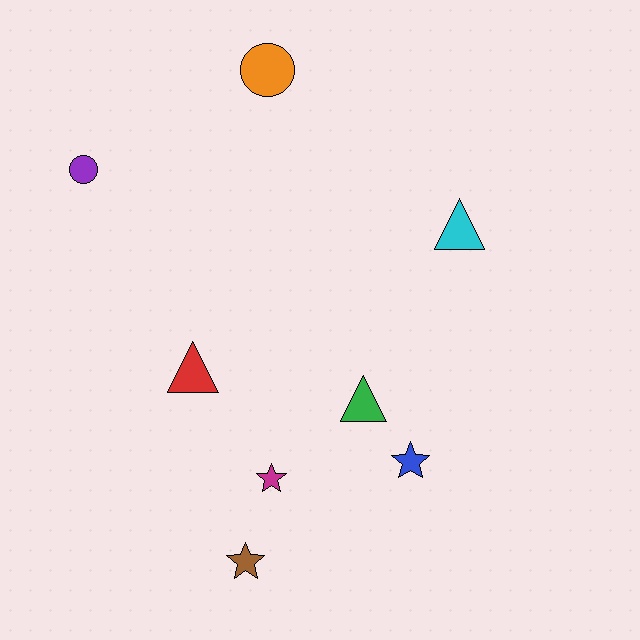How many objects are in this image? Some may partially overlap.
There are 8 objects.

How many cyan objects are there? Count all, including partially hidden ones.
There is 1 cyan object.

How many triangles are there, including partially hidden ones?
There are 3 triangles.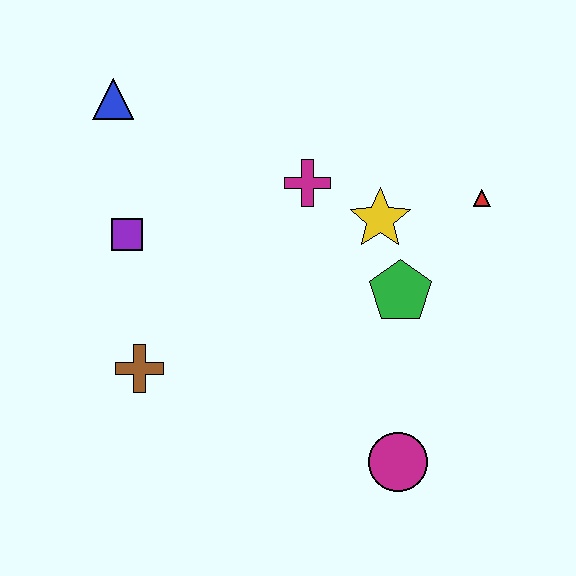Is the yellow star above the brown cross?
Yes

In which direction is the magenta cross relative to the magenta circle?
The magenta cross is above the magenta circle.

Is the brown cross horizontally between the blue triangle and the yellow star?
Yes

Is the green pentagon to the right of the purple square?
Yes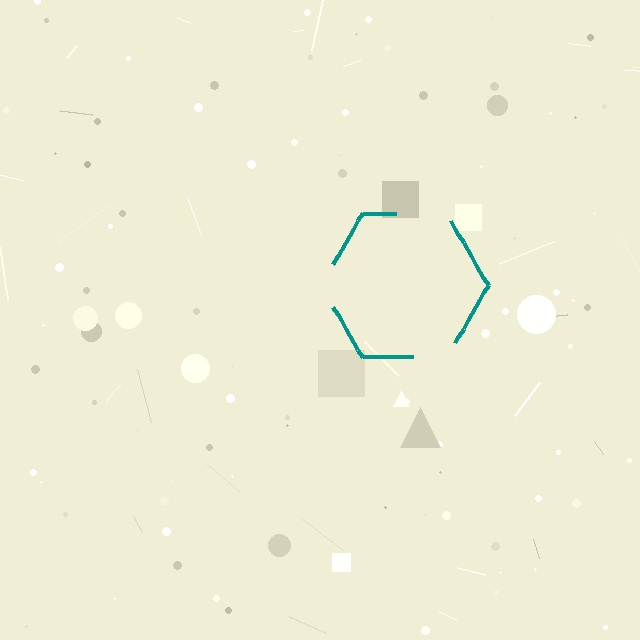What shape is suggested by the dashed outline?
The dashed outline suggests a hexagon.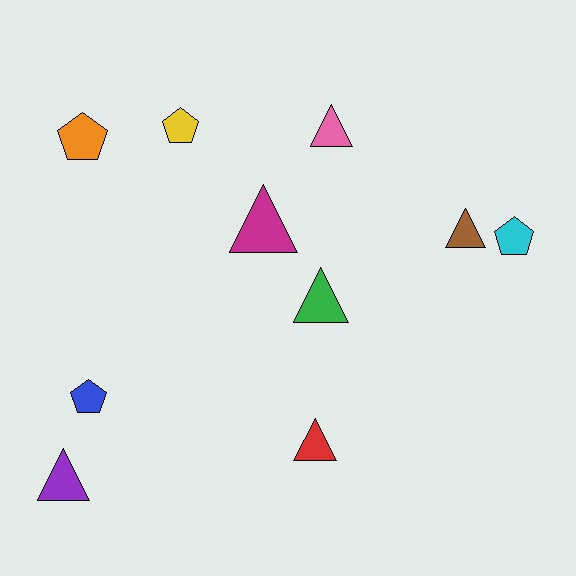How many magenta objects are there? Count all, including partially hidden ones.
There is 1 magenta object.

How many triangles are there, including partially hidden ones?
There are 6 triangles.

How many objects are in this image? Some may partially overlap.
There are 10 objects.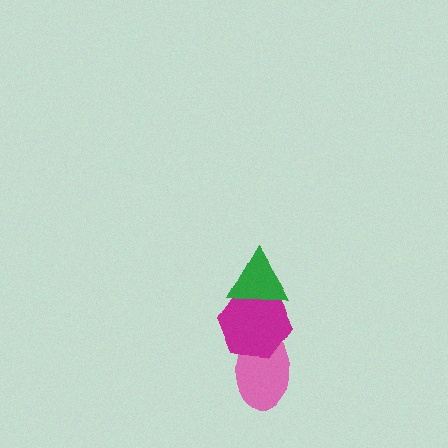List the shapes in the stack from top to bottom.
From top to bottom: the green triangle, the magenta hexagon, the pink ellipse.